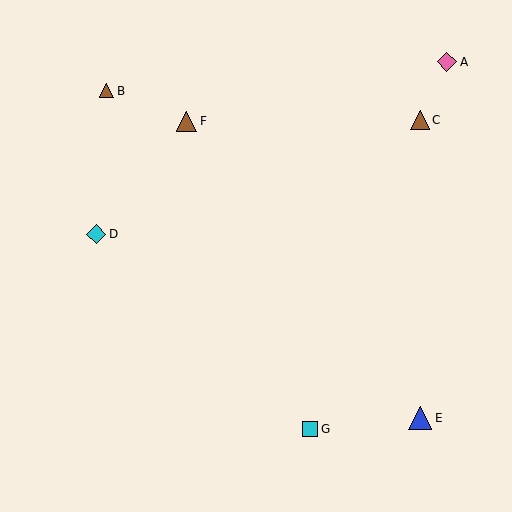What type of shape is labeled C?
Shape C is a brown triangle.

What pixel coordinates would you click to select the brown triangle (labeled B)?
Click at (107, 91) to select the brown triangle B.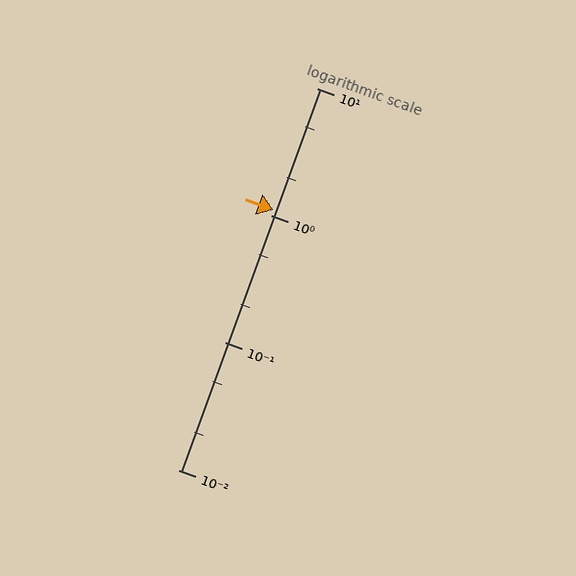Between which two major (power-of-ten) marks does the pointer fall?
The pointer is between 1 and 10.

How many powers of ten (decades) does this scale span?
The scale spans 3 decades, from 0.01 to 10.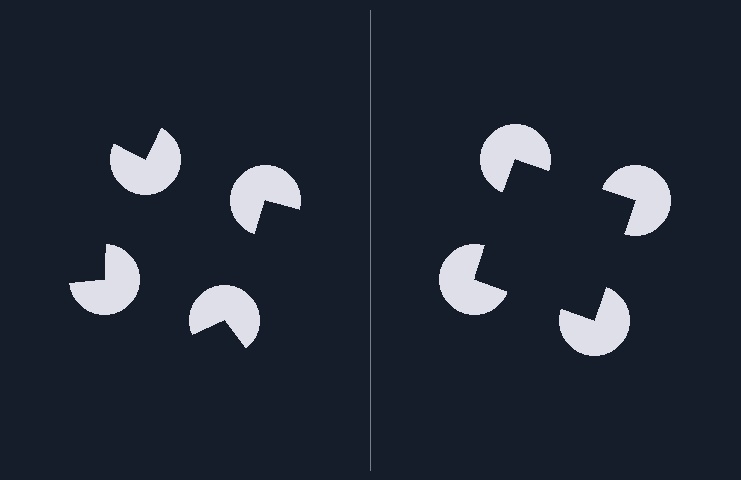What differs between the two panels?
The pac-man discs are positioned identically on both sides; only the wedge orientations differ. On the right they align to a square; on the left they are misaligned.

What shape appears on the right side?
An illusory square.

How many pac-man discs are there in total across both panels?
8 — 4 on each side.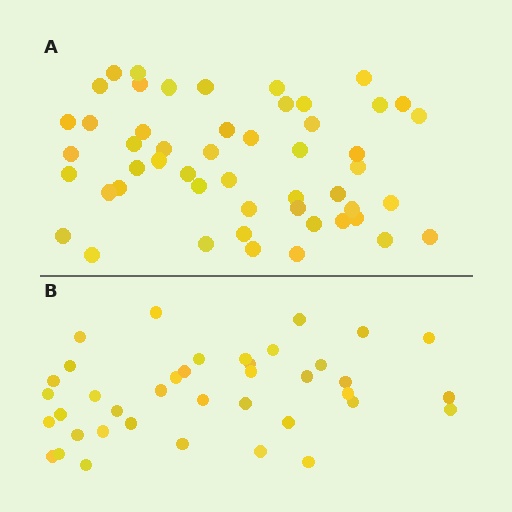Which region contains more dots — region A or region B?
Region A (the top region) has more dots.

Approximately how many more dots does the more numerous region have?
Region A has roughly 12 or so more dots than region B.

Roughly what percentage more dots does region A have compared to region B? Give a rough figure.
About 30% more.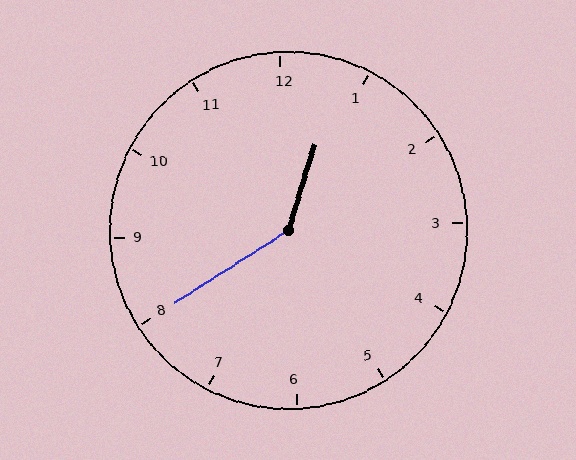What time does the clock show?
12:40.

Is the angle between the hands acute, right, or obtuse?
It is obtuse.